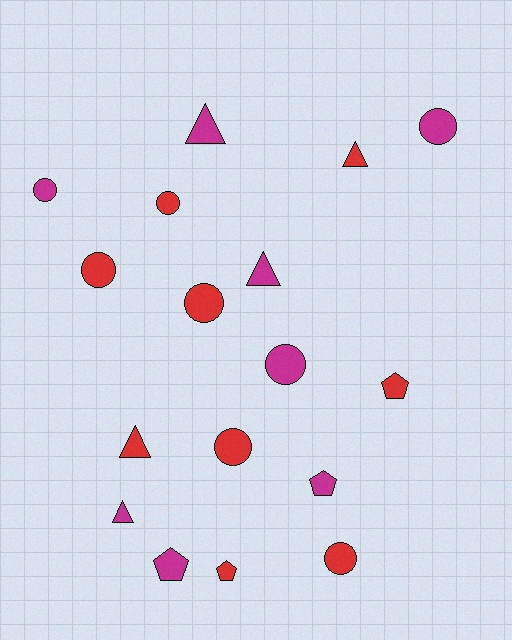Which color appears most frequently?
Red, with 9 objects.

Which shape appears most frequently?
Circle, with 8 objects.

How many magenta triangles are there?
There are 3 magenta triangles.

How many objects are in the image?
There are 17 objects.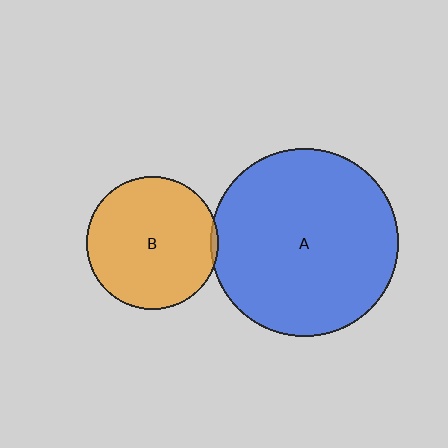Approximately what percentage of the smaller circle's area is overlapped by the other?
Approximately 5%.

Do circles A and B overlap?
Yes.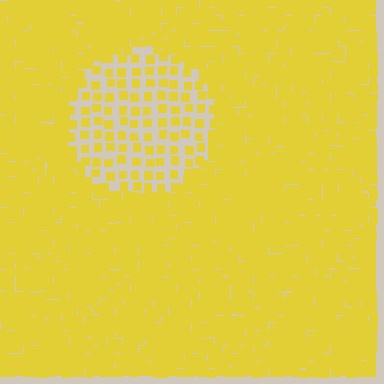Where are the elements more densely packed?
The elements are more densely packed outside the circle boundary.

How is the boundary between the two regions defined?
The boundary is defined by a change in element density (approximately 2.8x ratio). All elements are the same color, size, and shape.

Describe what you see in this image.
The image contains small yellow elements arranged at two different densities. A circle-shaped region is visible where the elements are less densely packed than the surrounding area.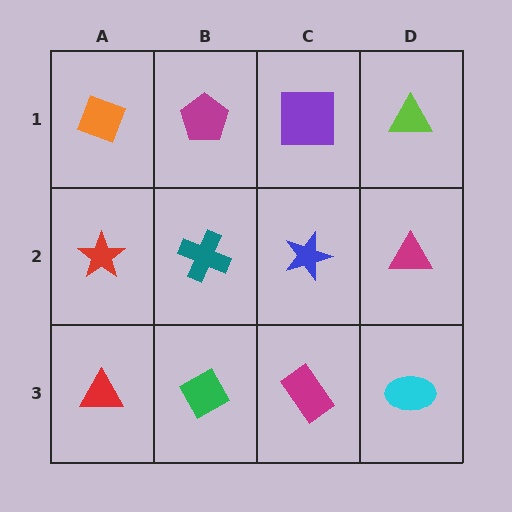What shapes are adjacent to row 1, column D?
A magenta triangle (row 2, column D), a purple square (row 1, column C).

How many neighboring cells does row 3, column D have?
2.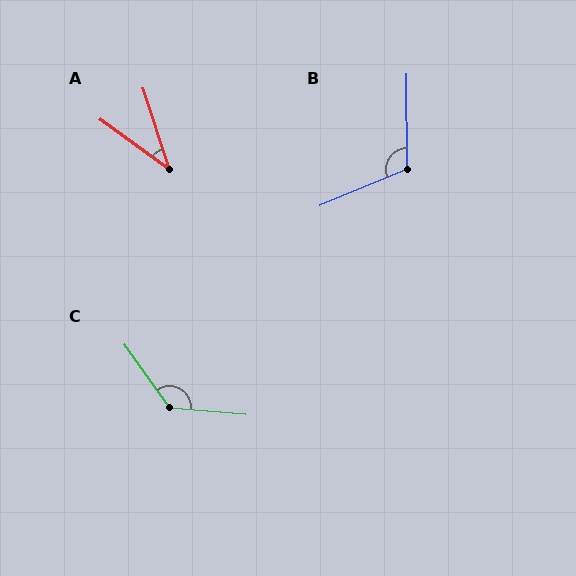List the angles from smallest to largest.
A (36°), B (112°), C (130°).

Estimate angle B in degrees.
Approximately 112 degrees.